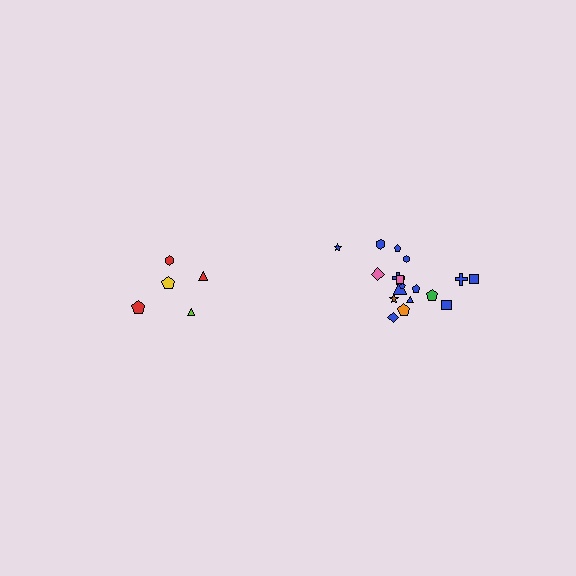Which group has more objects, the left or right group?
The right group.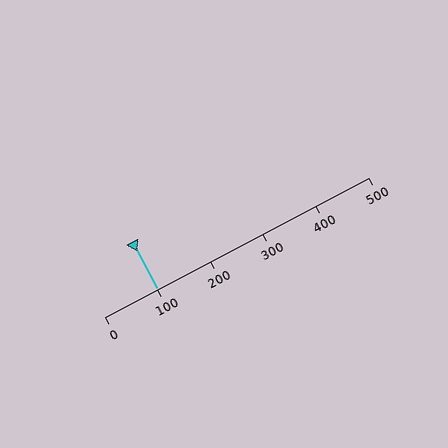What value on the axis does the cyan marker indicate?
The marker indicates approximately 100.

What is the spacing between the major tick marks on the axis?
The major ticks are spaced 100 apart.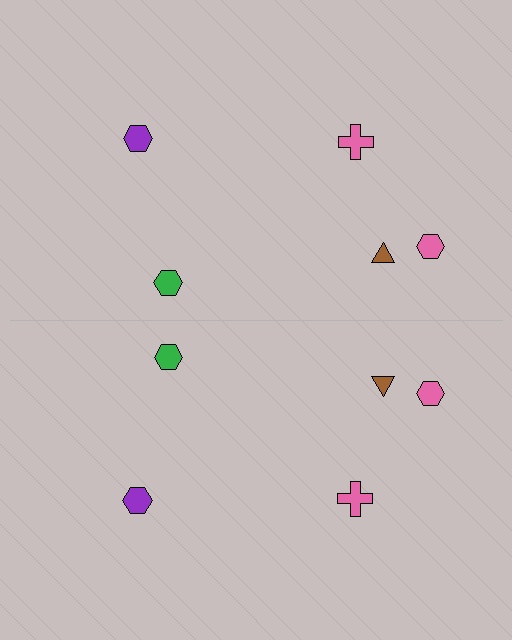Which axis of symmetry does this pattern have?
The pattern has a horizontal axis of symmetry running through the center of the image.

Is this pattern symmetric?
Yes, this pattern has bilateral (reflection) symmetry.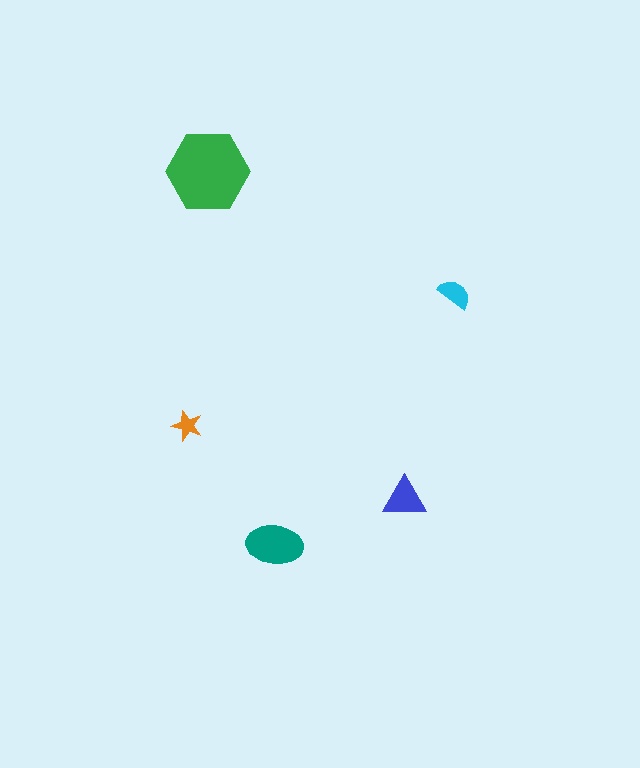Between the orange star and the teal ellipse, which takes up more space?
The teal ellipse.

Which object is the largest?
The green hexagon.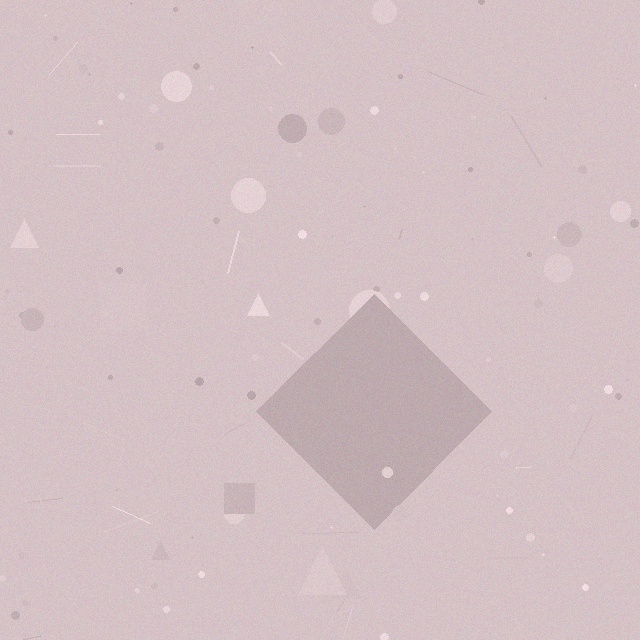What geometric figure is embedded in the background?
A diamond is embedded in the background.